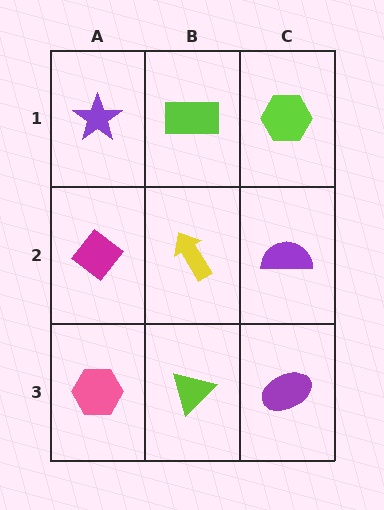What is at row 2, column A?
A magenta diamond.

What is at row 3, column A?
A pink hexagon.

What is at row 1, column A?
A purple star.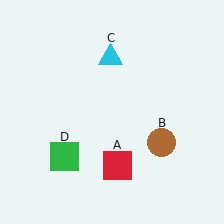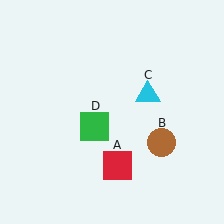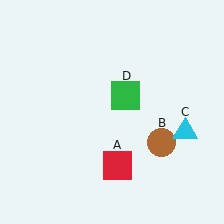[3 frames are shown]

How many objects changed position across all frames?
2 objects changed position: cyan triangle (object C), green square (object D).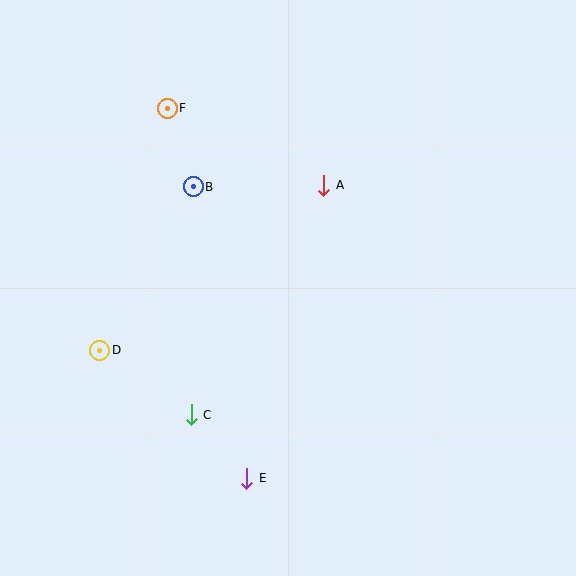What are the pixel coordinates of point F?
Point F is at (167, 108).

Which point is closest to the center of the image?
Point A at (324, 185) is closest to the center.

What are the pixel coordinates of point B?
Point B is at (193, 187).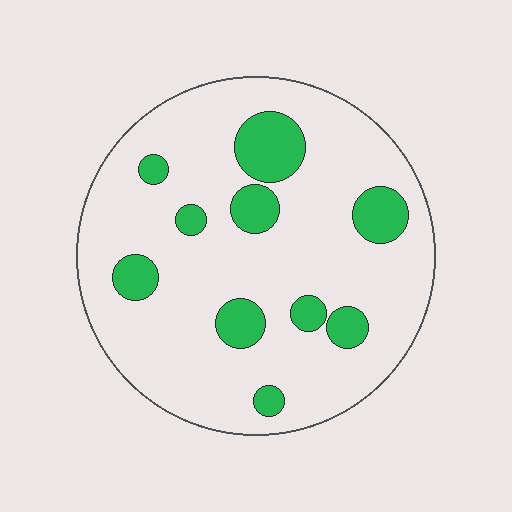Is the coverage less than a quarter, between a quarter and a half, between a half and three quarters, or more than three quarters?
Less than a quarter.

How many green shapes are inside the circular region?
10.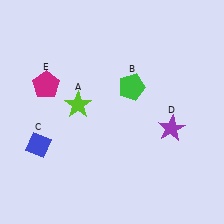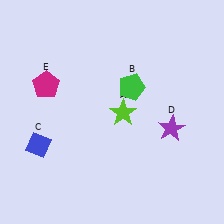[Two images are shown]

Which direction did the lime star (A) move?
The lime star (A) moved right.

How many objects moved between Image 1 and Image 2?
1 object moved between the two images.